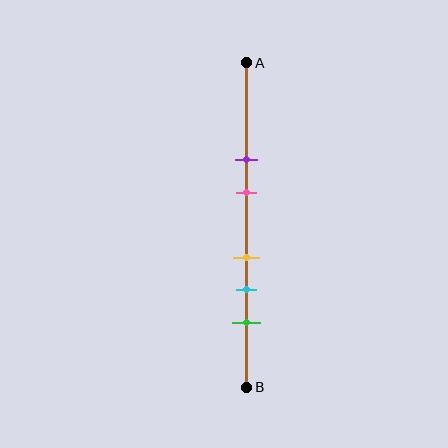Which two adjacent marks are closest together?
The yellow and cyan marks are the closest adjacent pair.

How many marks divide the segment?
There are 5 marks dividing the segment.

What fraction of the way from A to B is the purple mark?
The purple mark is approximately 30% (0.3) of the way from A to B.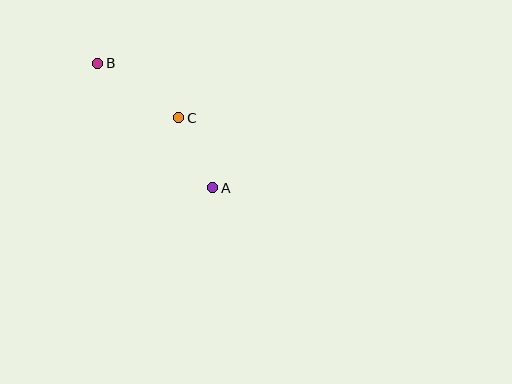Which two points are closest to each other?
Points A and C are closest to each other.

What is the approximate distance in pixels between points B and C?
The distance between B and C is approximately 97 pixels.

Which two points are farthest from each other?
Points A and B are farthest from each other.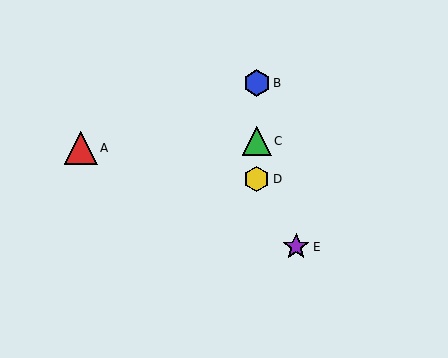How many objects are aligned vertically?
3 objects (B, C, D) are aligned vertically.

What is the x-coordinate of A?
Object A is at x≈81.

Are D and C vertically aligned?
Yes, both are at x≈257.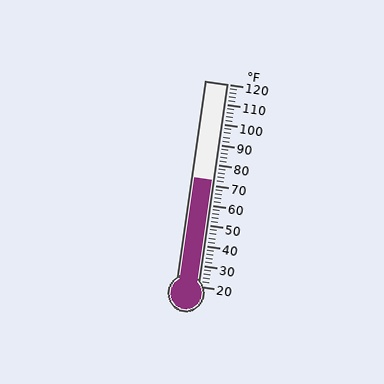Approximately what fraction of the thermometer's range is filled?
The thermometer is filled to approximately 50% of its range.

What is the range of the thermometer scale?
The thermometer scale ranges from 20°F to 120°F.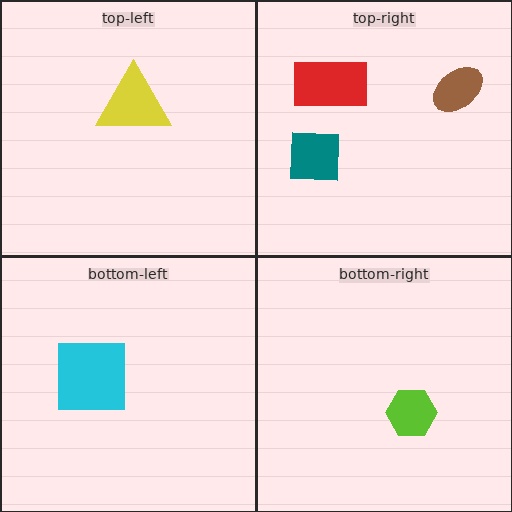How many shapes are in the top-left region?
1.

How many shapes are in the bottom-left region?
1.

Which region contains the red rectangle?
The top-right region.